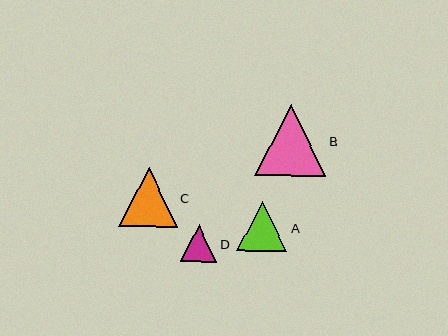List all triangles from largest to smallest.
From largest to smallest: B, C, A, D.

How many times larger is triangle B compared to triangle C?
Triangle B is approximately 1.2 times the size of triangle C.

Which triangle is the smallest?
Triangle D is the smallest with a size of approximately 36 pixels.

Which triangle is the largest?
Triangle B is the largest with a size of approximately 71 pixels.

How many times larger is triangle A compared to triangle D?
Triangle A is approximately 1.4 times the size of triangle D.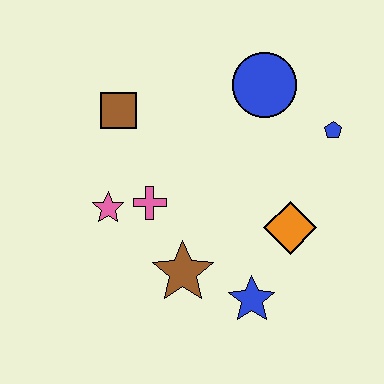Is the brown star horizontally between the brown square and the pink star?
No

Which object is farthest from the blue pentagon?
The pink star is farthest from the blue pentagon.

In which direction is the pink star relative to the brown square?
The pink star is below the brown square.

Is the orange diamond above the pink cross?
No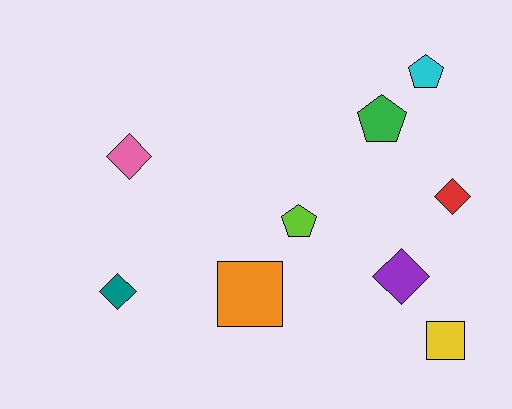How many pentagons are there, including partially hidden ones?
There are 3 pentagons.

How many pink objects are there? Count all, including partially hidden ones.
There is 1 pink object.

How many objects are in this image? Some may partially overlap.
There are 9 objects.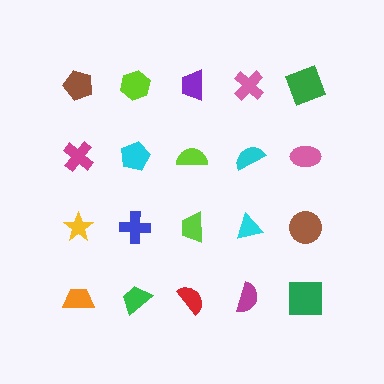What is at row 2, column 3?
A lime semicircle.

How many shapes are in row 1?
5 shapes.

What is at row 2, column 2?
A cyan pentagon.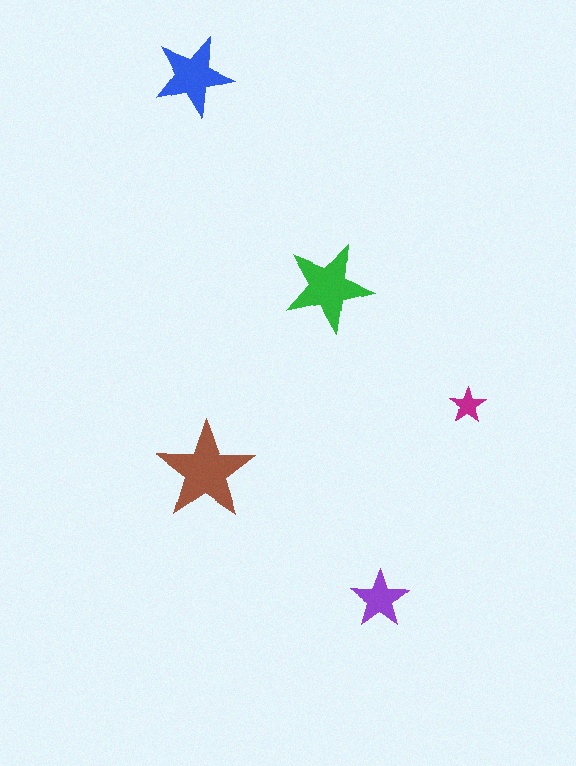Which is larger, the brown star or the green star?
The brown one.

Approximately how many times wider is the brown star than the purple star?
About 1.5 times wider.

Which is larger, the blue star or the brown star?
The brown one.